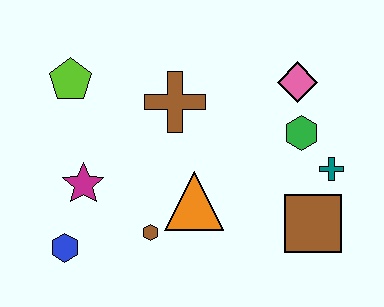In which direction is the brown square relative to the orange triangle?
The brown square is to the right of the orange triangle.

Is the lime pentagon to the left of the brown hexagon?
Yes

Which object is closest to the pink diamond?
The green hexagon is closest to the pink diamond.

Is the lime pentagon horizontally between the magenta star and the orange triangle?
No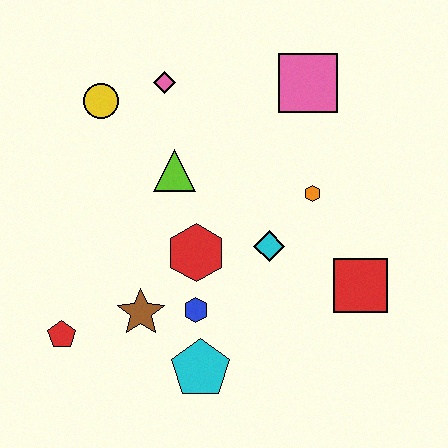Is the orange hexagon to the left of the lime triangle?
No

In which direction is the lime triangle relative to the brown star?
The lime triangle is above the brown star.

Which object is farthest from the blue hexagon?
The pink square is farthest from the blue hexagon.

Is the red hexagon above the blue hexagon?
Yes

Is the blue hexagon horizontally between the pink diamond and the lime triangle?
No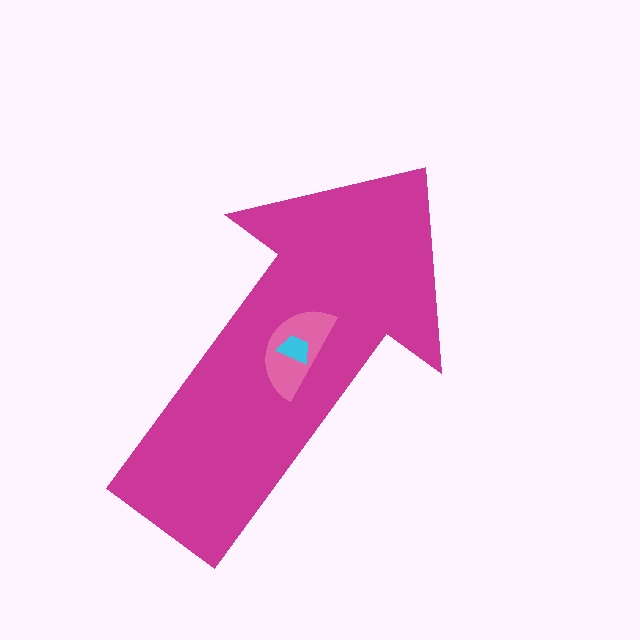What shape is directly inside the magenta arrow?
The pink semicircle.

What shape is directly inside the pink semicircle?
The cyan trapezoid.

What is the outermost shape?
The magenta arrow.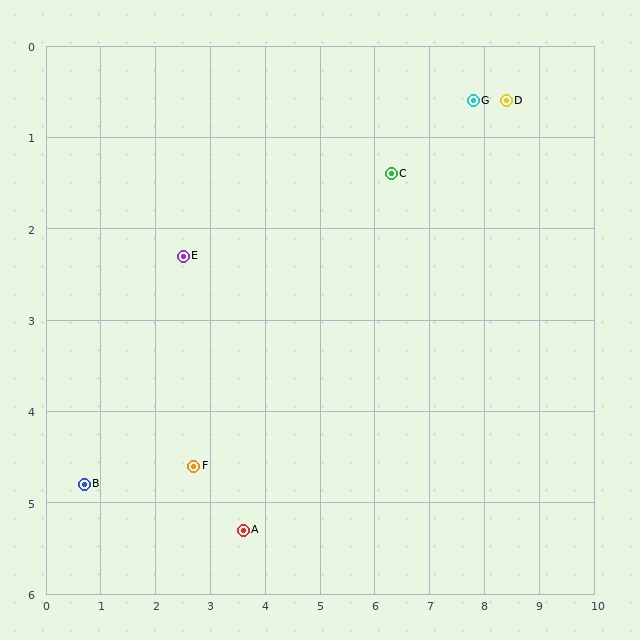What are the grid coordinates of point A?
Point A is at approximately (3.6, 5.3).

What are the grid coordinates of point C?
Point C is at approximately (6.3, 1.4).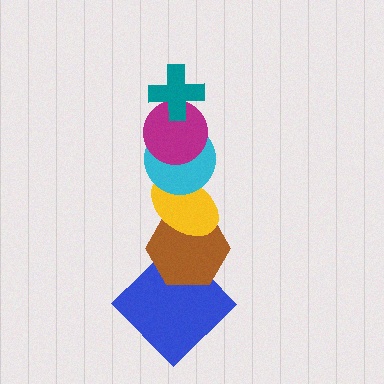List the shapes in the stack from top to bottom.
From top to bottom: the teal cross, the magenta circle, the cyan circle, the yellow ellipse, the brown hexagon, the blue diamond.